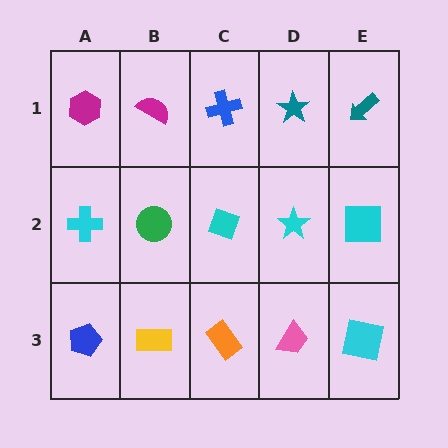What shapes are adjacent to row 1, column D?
A cyan star (row 2, column D), a blue cross (row 1, column C), a teal arrow (row 1, column E).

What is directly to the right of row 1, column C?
A teal star.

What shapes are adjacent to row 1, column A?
A cyan cross (row 2, column A), a magenta semicircle (row 1, column B).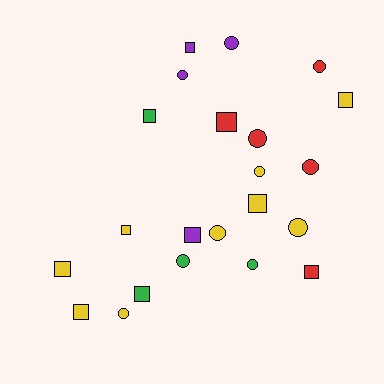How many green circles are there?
There are 2 green circles.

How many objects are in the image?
There are 22 objects.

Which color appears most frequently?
Yellow, with 9 objects.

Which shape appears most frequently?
Square, with 11 objects.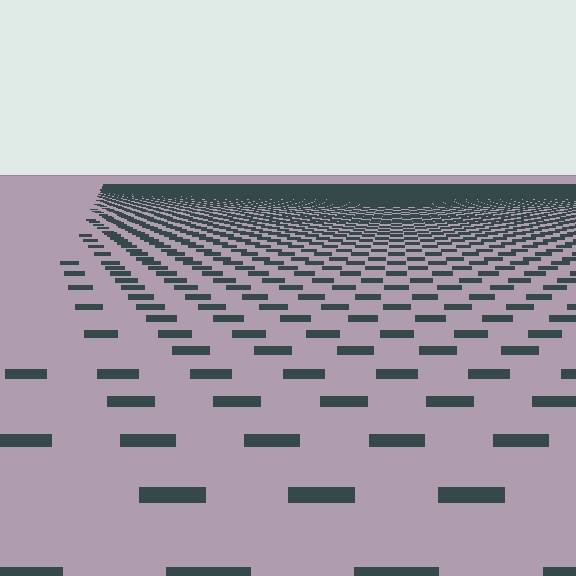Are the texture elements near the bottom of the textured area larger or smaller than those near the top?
Larger. Near the bottom, elements are closer to the viewer and appear at a bigger on-screen size.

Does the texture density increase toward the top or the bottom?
Density increases toward the top.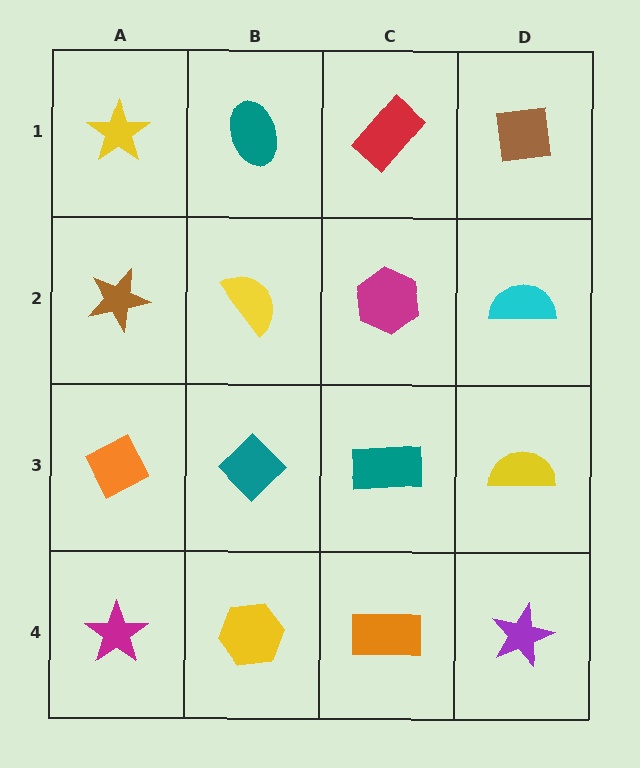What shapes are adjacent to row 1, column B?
A yellow semicircle (row 2, column B), a yellow star (row 1, column A), a red rectangle (row 1, column C).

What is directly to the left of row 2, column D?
A magenta hexagon.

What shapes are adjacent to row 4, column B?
A teal diamond (row 3, column B), a magenta star (row 4, column A), an orange rectangle (row 4, column C).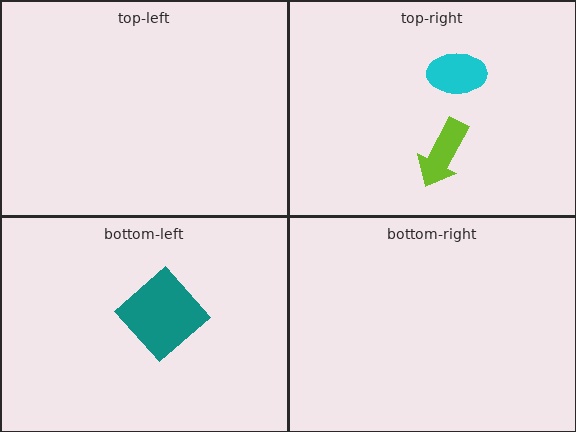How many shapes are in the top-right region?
2.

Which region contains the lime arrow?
The top-right region.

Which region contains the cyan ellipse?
The top-right region.